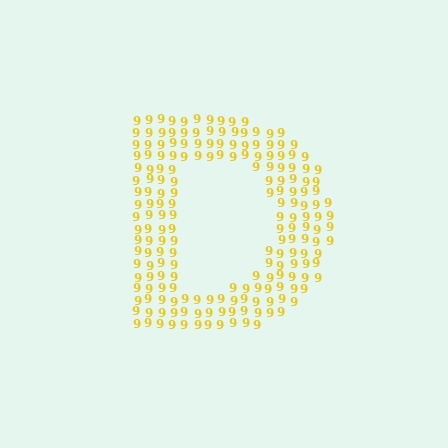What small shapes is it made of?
It is made of small digit 9's.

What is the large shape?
The large shape is the letter D.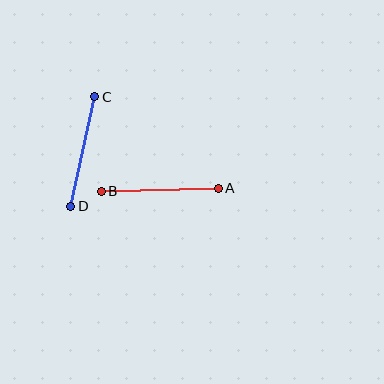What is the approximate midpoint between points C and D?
The midpoint is at approximately (83, 152) pixels.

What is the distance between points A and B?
The distance is approximately 117 pixels.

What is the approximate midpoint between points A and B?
The midpoint is at approximately (160, 190) pixels.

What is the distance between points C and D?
The distance is approximately 112 pixels.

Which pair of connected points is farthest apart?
Points A and B are farthest apart.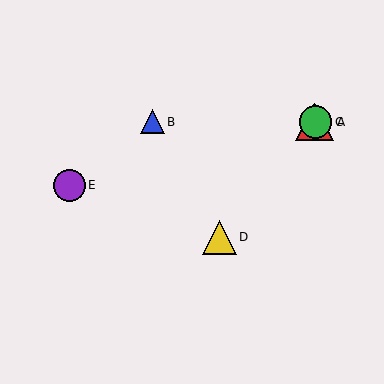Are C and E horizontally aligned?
No, C is at y≈122 and E is at y≈185.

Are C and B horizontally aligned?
Yes, both are at y≈122.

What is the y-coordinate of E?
Object E is at y≈185.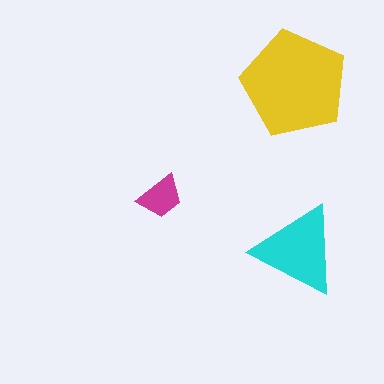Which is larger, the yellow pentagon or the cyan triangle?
The yellow pentagon.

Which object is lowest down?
The cyan triangle is bottommost.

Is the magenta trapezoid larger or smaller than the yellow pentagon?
Smaller.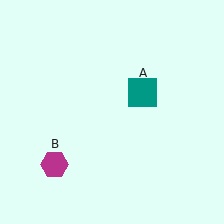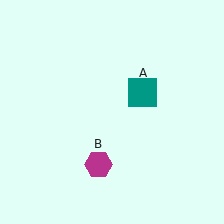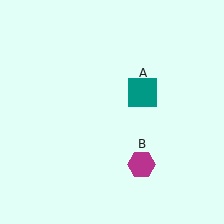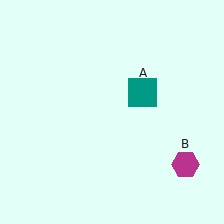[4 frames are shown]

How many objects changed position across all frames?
1 object changed position: magenta hexagon (object B).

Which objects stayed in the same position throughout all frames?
Teal square (object A) remained stationary.